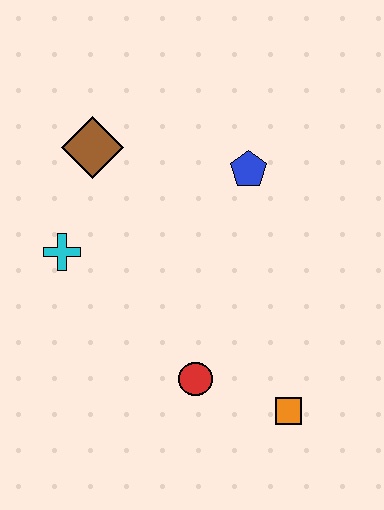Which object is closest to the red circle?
The orange square is closest to the red circle.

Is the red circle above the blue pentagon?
No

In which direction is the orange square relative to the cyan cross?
The orange square is to the right of the cyan cross.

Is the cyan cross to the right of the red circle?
No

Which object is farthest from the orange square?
The brown diamond is farthest from the orange square.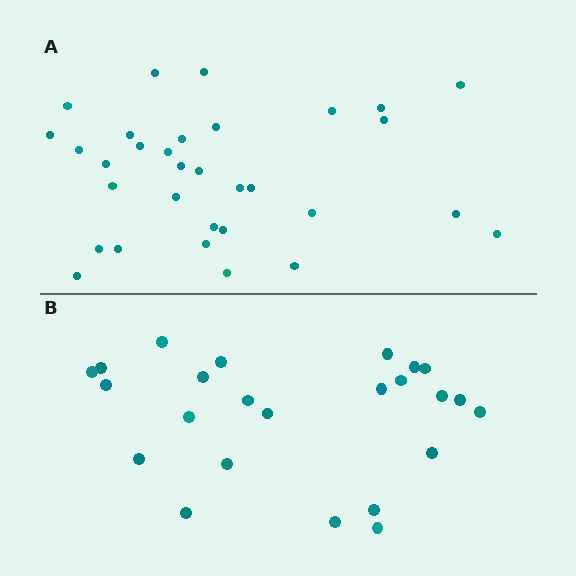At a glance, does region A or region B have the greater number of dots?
Region A (the top region) has more dots.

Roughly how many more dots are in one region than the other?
Region A has roughly 8 or so more dots than region B.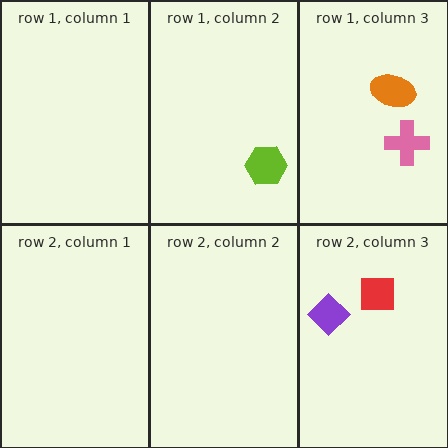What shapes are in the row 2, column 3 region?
The purple diamond, the red square.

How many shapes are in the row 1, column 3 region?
2.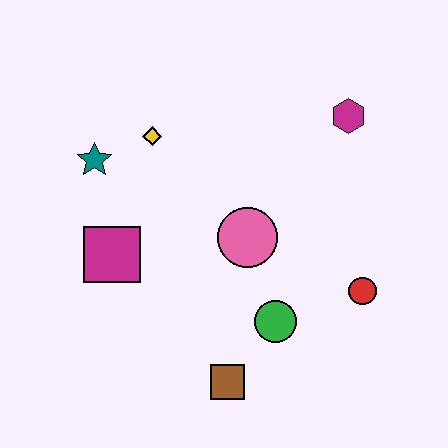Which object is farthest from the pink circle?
The teal star is farthest from the pink circle.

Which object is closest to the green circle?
The brown square is closest to the green circle.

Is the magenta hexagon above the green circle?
Yes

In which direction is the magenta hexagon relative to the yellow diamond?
The magenta hexagon is to the right of the yellow diamond.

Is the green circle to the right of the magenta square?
Yes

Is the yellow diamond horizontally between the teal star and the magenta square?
No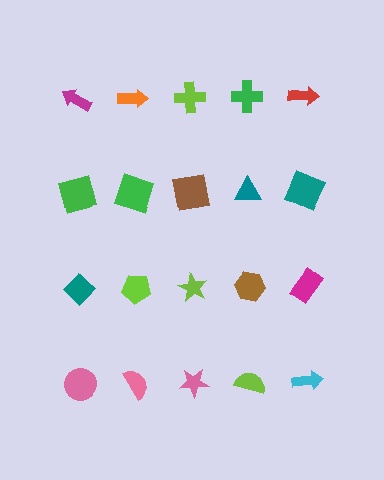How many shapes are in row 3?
5 shapes.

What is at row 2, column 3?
A brown square.